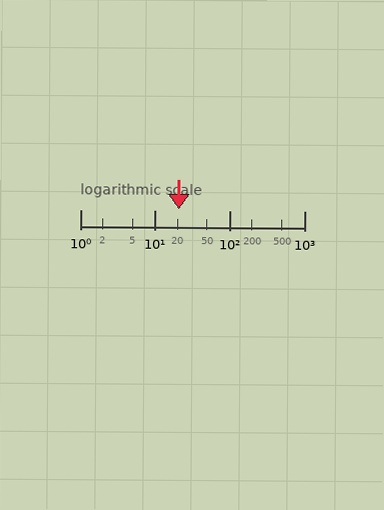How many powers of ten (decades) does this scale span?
The scale spans 3 decades, from 1 to 1000.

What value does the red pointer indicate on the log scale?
The pointer indicates approximately 21.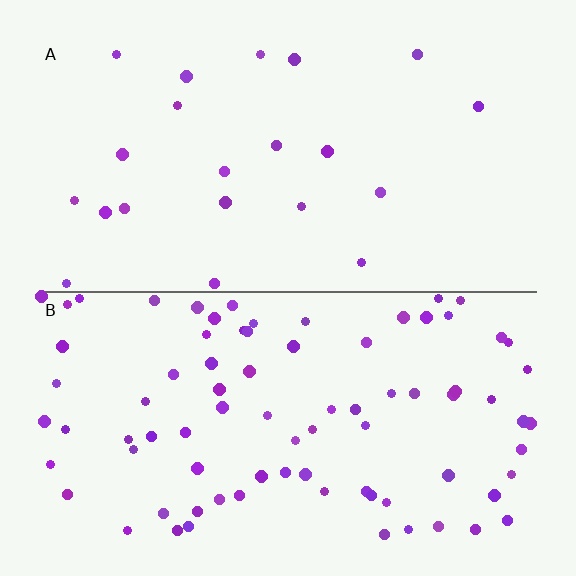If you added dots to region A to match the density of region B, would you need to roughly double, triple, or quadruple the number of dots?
Approximately quadruple.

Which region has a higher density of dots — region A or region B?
B (the bottom).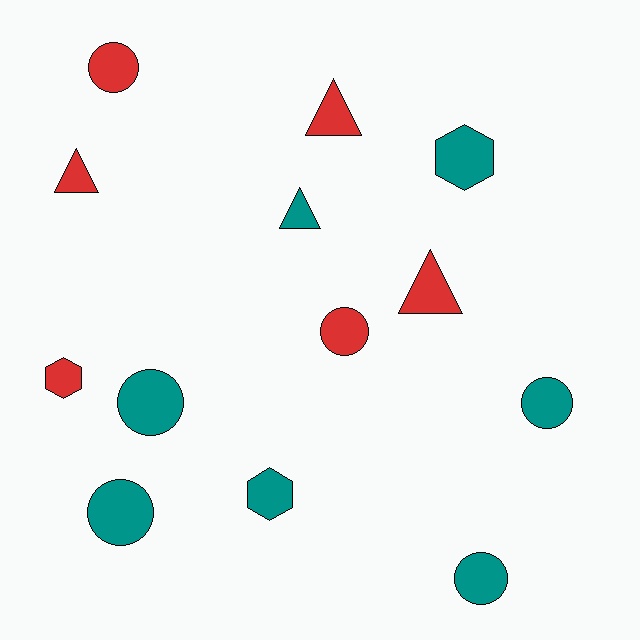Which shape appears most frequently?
Circle, with 6 objects.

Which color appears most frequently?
Teal, with 7 objects.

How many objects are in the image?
There are 13 objects.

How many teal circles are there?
There are 4 teal circles.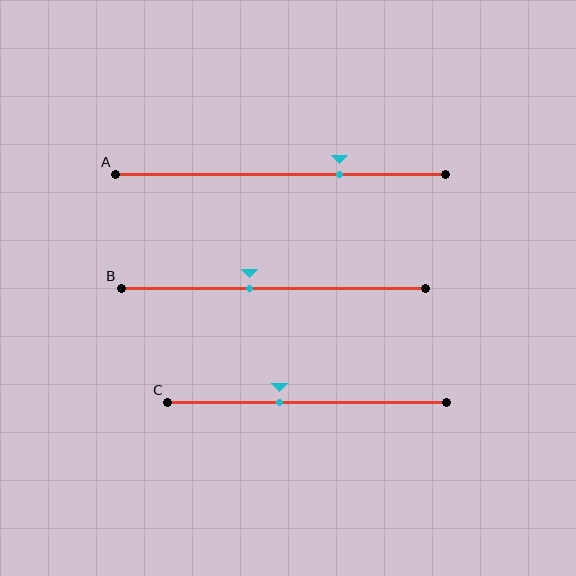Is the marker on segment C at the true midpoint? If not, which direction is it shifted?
No, the marker on segment C is shifted to the left by about 10% of the segment length.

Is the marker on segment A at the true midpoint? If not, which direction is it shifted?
No, the marker on segment A is shifted to the right by about 18% of the segment length.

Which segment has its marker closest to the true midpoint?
Segment B has its marker closest to the true midpoint.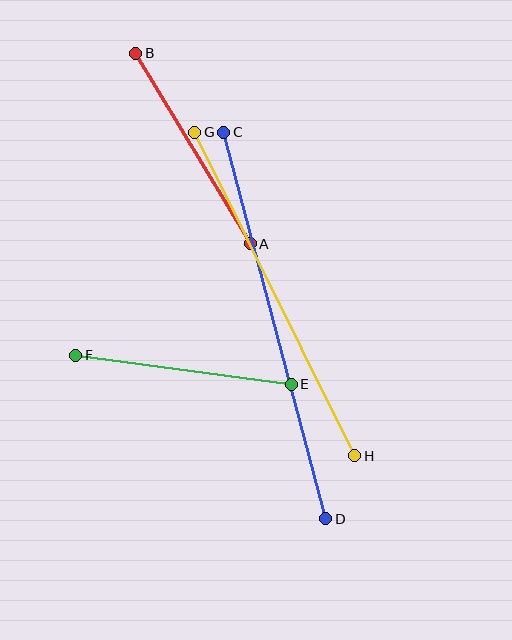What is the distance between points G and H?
The distance is approximately 361 pixels.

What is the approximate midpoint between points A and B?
The midpoint is at approximately (193, 148) pixels.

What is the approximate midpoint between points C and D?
The midpoint is at approximately (275, 326) pixels.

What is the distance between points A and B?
The distance is approximately 222 pixels.